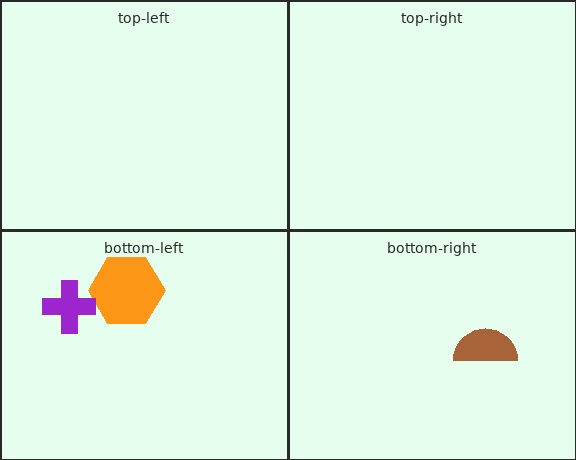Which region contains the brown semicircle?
The bottom-right region.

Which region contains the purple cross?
The bottom-left region.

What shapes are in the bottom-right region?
The brown semicircle.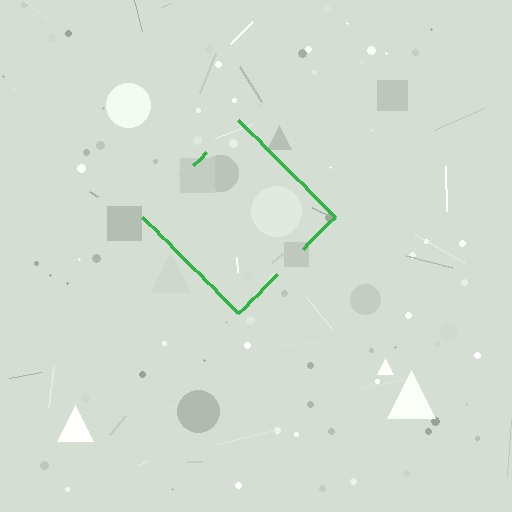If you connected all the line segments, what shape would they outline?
They would outline a diamond.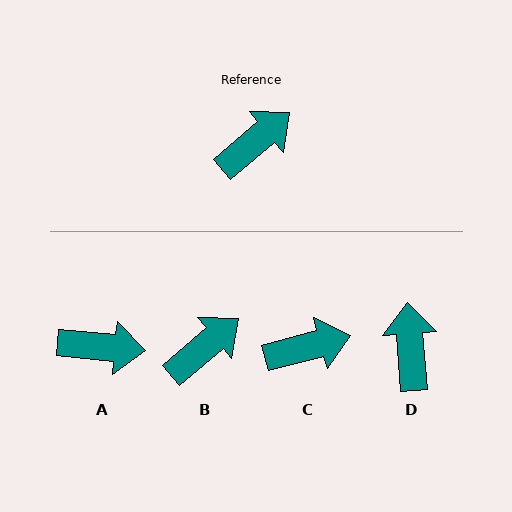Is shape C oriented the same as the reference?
No, it is off by about 25 degrees.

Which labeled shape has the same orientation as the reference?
B.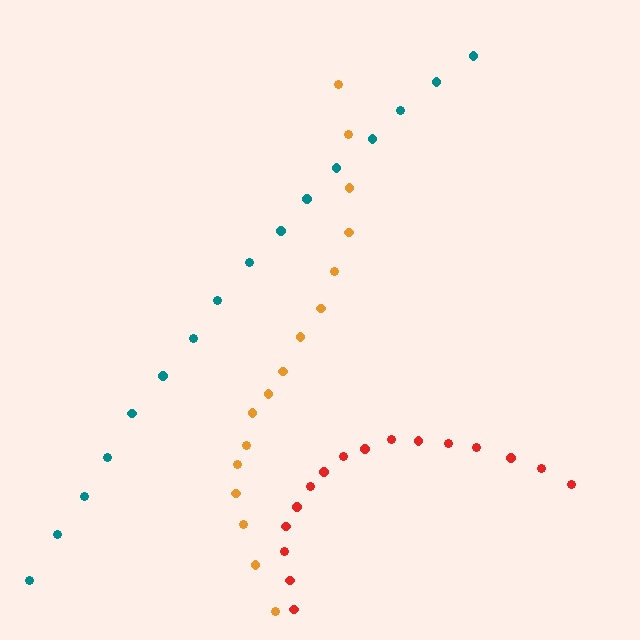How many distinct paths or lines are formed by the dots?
There are 3 distinct paths.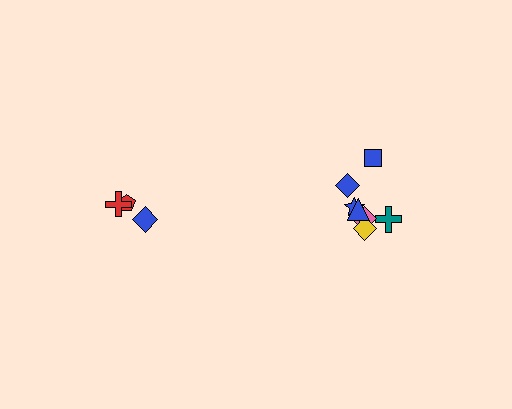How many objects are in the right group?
There are 7 objects.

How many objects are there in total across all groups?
There are 10 objects.